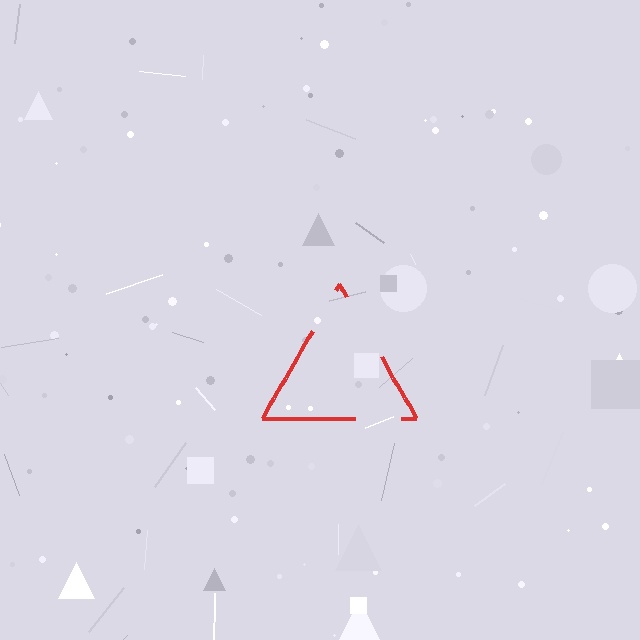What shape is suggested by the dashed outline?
The dashed outline suggests a triangle.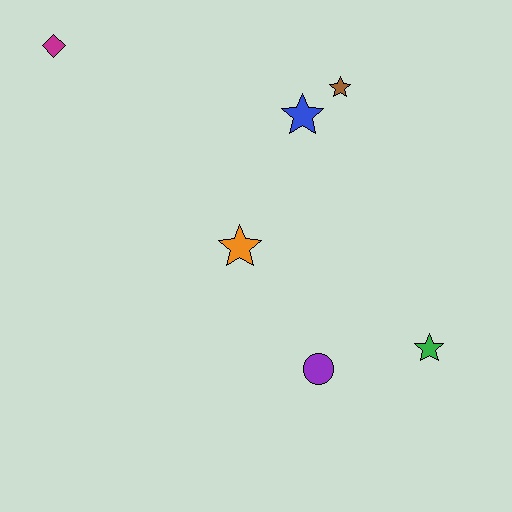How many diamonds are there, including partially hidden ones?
There is 1 diamond.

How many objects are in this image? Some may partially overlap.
There are 6 objects.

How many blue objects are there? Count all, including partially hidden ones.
There is 1 blue object.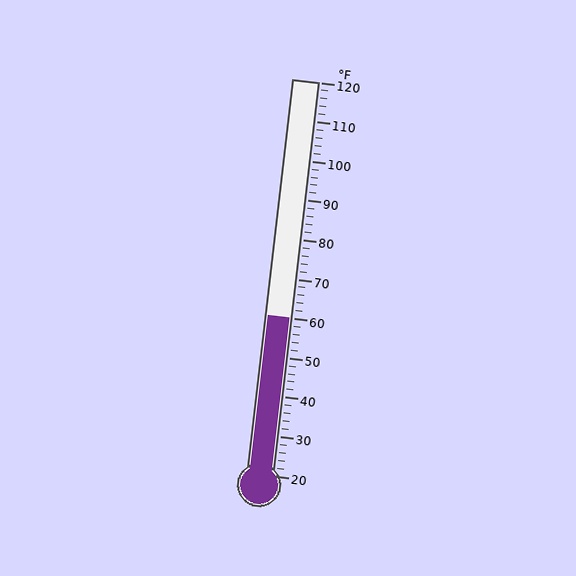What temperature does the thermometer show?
The thermometer shows approximately 60°F.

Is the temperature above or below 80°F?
The temperature is below 80°F.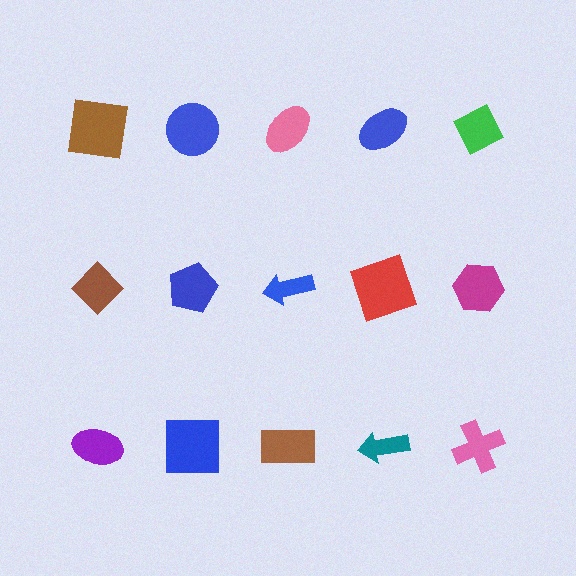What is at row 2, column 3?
A blue arrow.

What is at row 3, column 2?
A blue square.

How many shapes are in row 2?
5 shapes.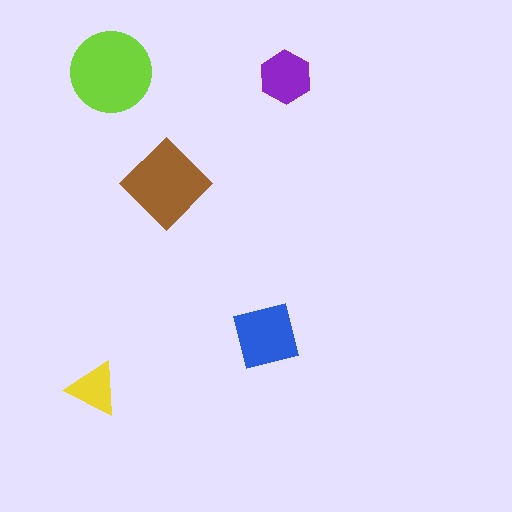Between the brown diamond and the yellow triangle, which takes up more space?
The brown diamond.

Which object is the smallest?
The yellow triangle.